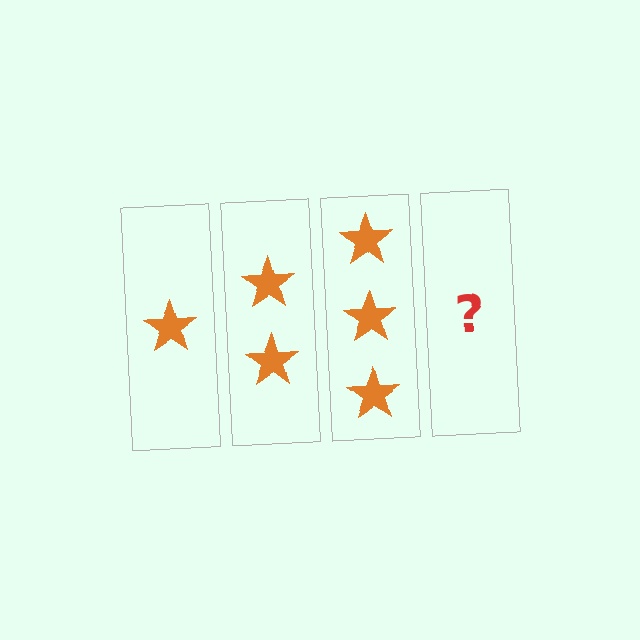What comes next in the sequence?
The next element should be 4 stars.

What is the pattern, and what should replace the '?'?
The pattern is that each step adds one more star. The '?' should be 4 stars.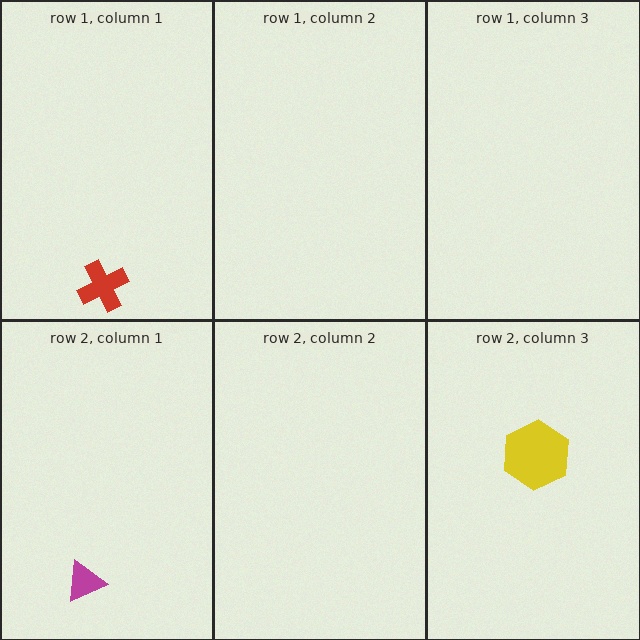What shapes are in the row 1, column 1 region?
The red cross.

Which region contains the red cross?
The row 1, column 1 region.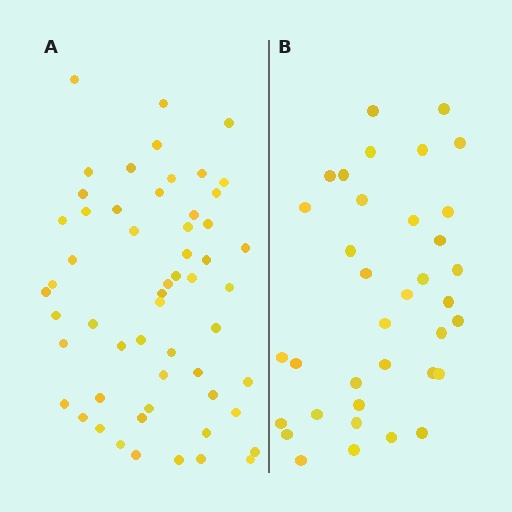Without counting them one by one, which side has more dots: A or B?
Region A (the left region) has more dots.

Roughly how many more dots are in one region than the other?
Region A has approximately 20 more dots than region B.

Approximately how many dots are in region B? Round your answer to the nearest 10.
About 40 dots. (The exact count is 36, which rounds to 40.)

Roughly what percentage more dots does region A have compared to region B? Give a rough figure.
About 55% more.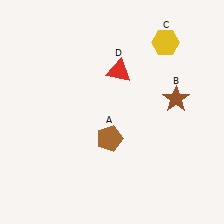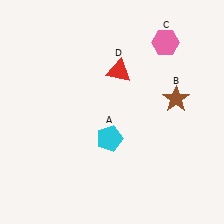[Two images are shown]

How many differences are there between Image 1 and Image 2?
There are 2 differences between the two images.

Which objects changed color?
A changed from brown to cyan. C changed from yellow to pink.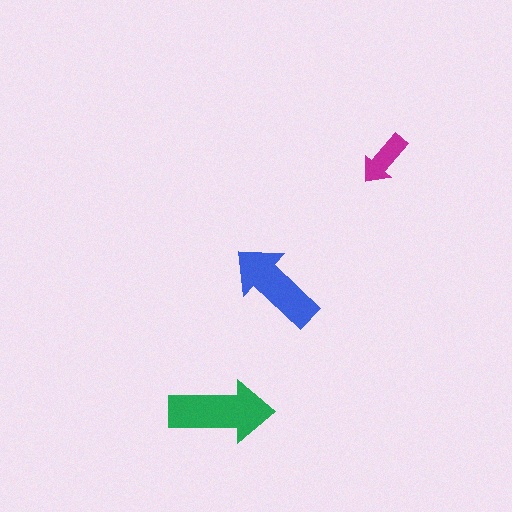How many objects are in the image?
There are 3 objects in the image.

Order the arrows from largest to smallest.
the green one, the blue one, the magenta one.